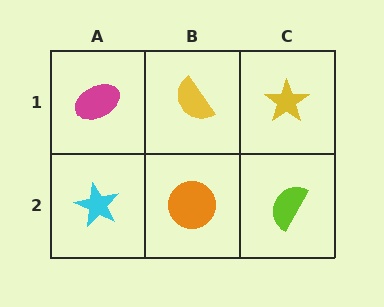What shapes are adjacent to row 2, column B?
A yellow semicircle (row 1, column B), a cyan star (row 2, column A), a lime semicircle (row 2, column C).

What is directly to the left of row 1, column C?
A yellow semicircle.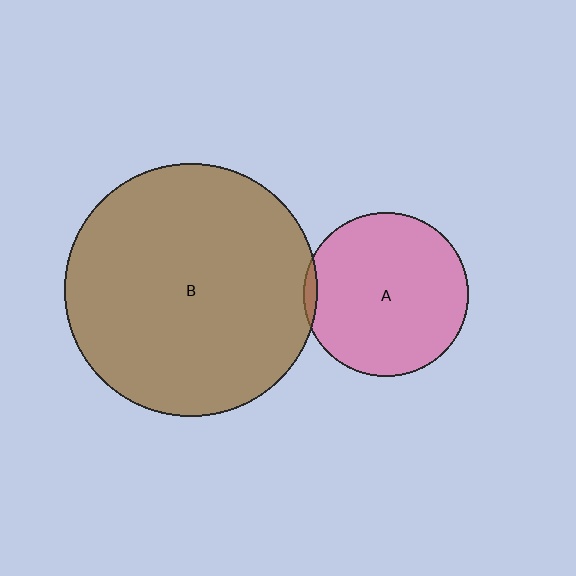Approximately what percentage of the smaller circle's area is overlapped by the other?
Approximately 5%.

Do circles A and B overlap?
Yes.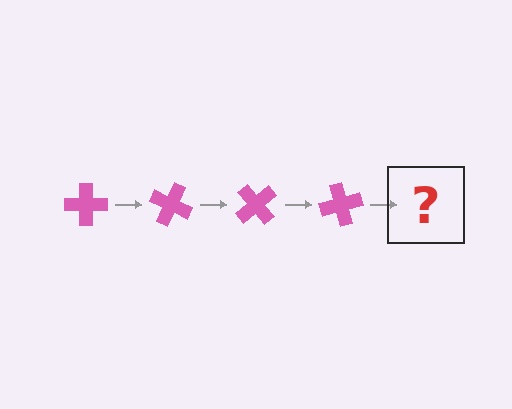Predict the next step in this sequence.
The next step is a pink cross rotated 100 degrees.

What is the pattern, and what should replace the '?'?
The pattern is that the cross rotates 25 degrees each step. The '?' should be a pink cross rotated 100 degrees.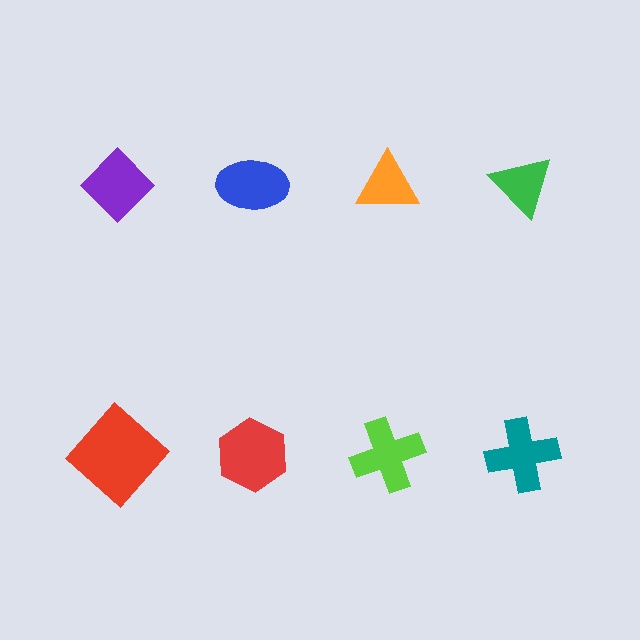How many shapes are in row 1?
4 shapes.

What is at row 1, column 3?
An orange triangle.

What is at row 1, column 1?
A purple diamond.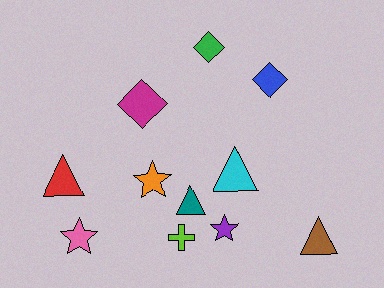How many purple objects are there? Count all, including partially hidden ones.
There is 1 purple object.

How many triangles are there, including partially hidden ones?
There are 4 triangles.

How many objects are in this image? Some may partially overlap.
There are 11 objects.